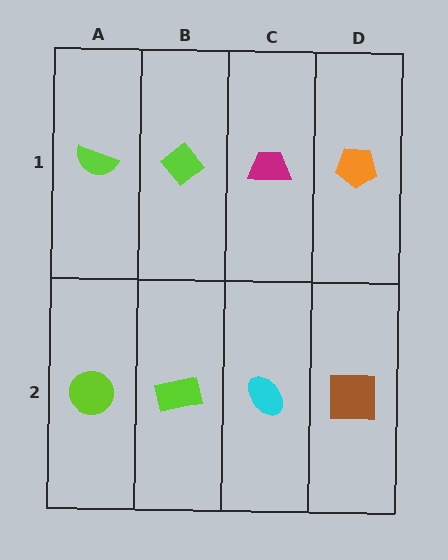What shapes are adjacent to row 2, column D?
An orange pentagon (row 1, column D), a cyan ellipse (row 2, column C).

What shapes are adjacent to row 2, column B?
A lime diamond (row 1, column B), a lime circle (row 2, column A), a cyan ellipse (row 2, column C).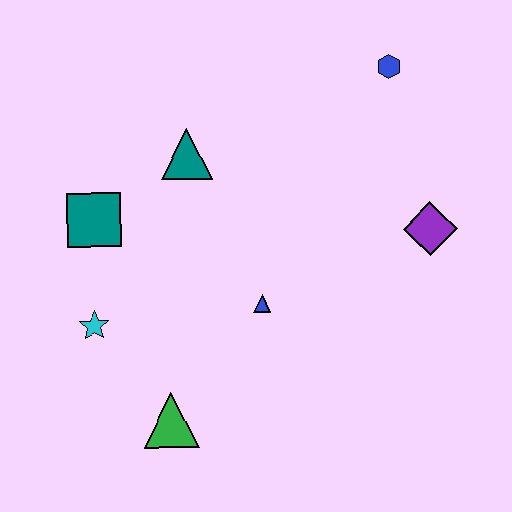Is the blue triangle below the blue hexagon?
Yes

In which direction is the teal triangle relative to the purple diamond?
The teal triangle is to the left of the purple diamond.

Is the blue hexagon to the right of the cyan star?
Yes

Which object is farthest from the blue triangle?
The blue hexagon is farthest from the blue triangle.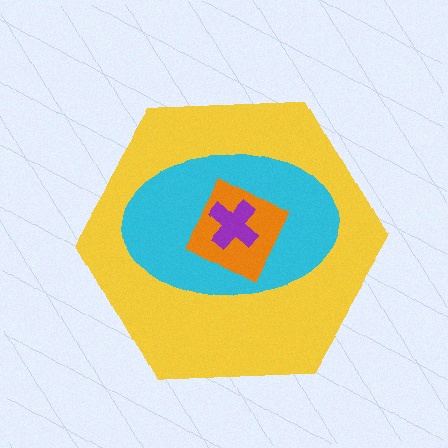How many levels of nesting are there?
4.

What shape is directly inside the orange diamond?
The purple cross.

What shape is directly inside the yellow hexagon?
The cyan ellipse.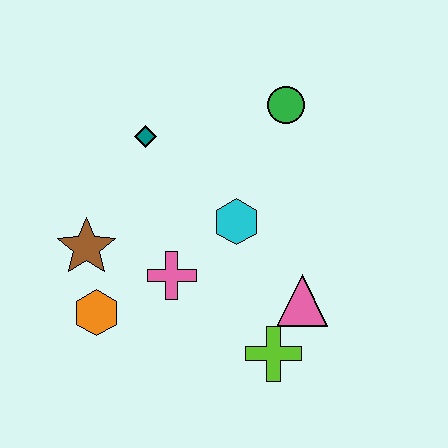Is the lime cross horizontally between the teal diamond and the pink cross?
No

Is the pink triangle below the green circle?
Yes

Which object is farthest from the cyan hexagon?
The orange hexagon is farthest from the cyan hexagon.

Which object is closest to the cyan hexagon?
The pink cross is closest to the cyan hexagon.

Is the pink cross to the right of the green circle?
No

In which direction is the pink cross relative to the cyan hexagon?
The pink cross is to the left of the cyan hexagon.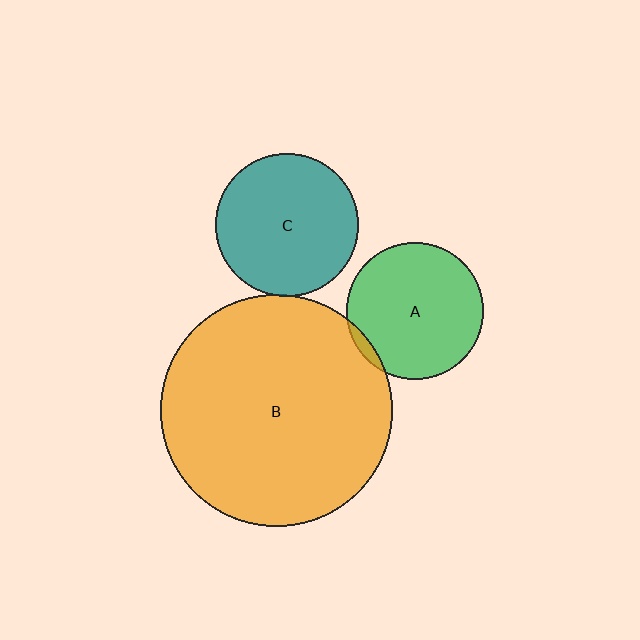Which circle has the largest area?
Circle B (orange).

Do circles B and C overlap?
Yes.